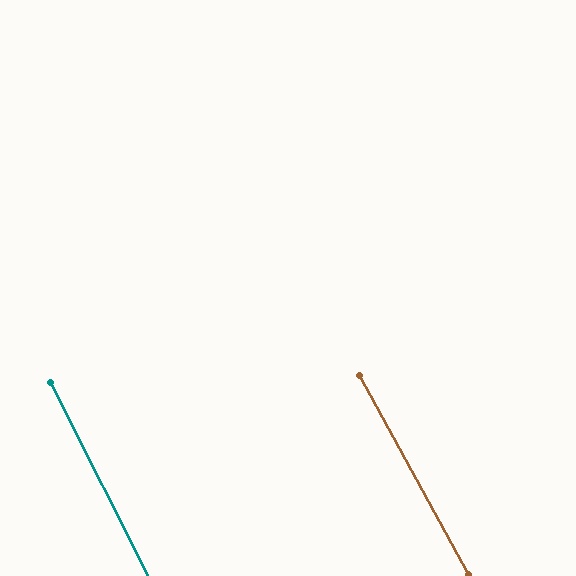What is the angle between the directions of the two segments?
Approximately 2 degrees.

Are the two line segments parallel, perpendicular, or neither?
Parallel — their directions differ by only 1.8°.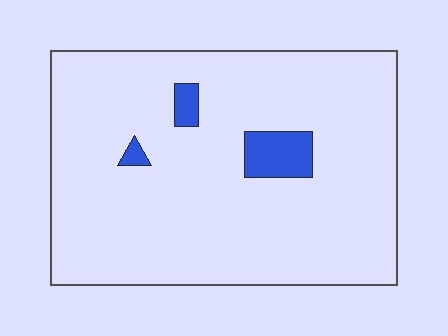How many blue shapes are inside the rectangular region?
3.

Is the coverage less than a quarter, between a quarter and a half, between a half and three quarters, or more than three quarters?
Less than a quarter.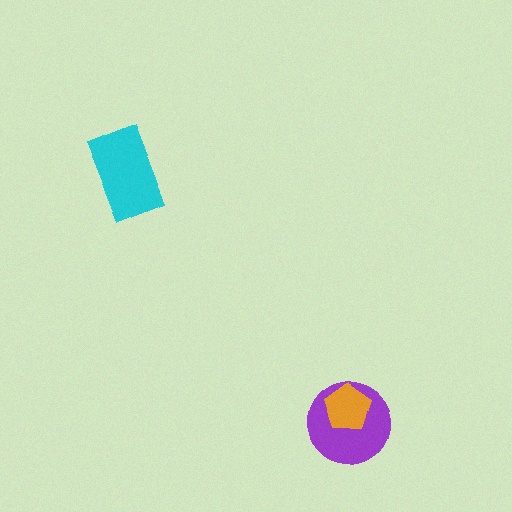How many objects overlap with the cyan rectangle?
0 objects overlap with the cyan rectangle.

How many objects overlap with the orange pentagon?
1 object overlaps with the orange pentagon.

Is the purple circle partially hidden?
Yes, it is partially covered by another shape.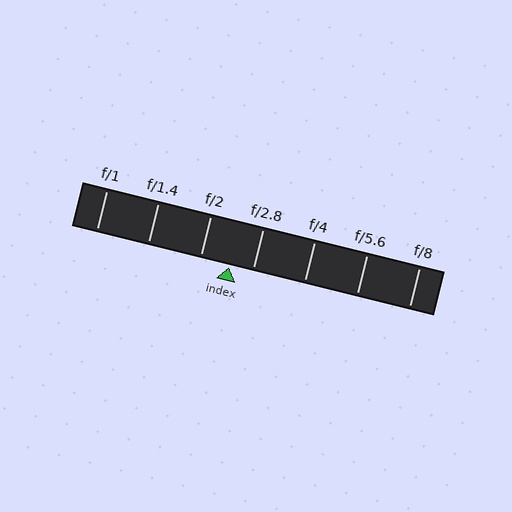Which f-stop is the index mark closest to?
The index mark is closest to f/2.8.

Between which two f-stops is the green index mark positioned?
The index mark is between f/2 and f/2.8.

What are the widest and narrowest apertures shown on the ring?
The widest aperture shown is f/1 and the narrowest is f/8.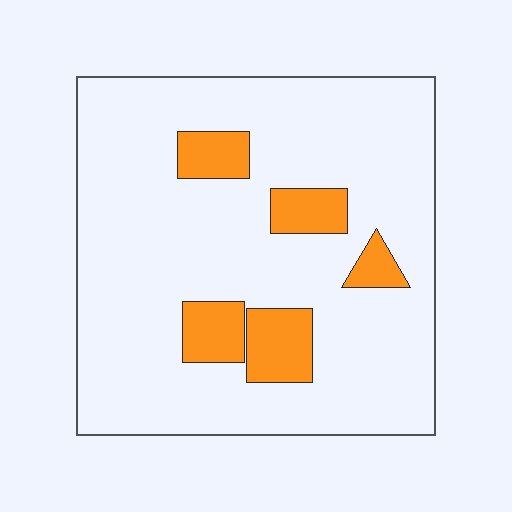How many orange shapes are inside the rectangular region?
5.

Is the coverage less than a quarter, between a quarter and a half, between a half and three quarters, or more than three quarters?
Less than a quarter.